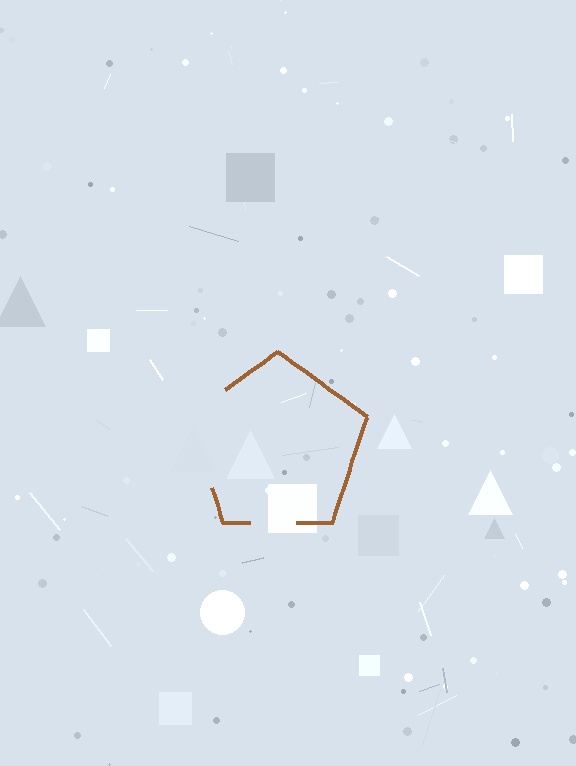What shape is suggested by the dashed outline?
The dashed outline suggests a pentagon.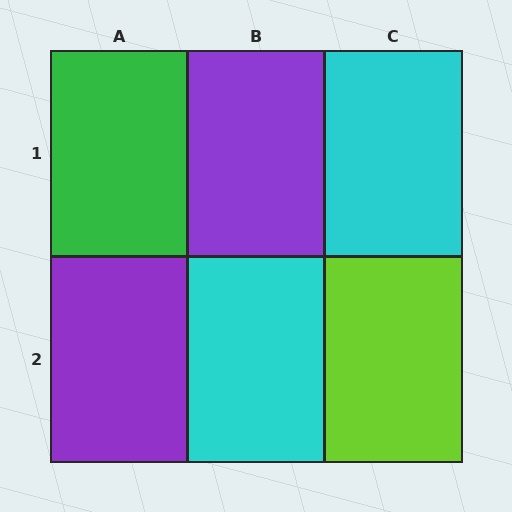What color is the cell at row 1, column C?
Cyan.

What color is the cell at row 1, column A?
Green.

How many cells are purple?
2 cells are purple.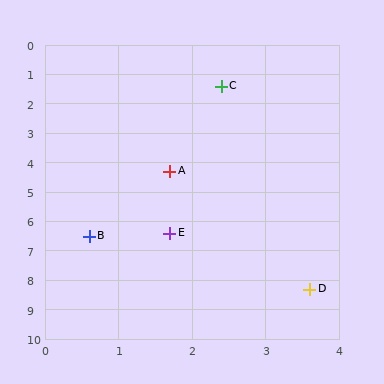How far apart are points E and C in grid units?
Points E and C are about 5.0 grid units apart.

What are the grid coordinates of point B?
Point B is at approximately (0.6, 6.5).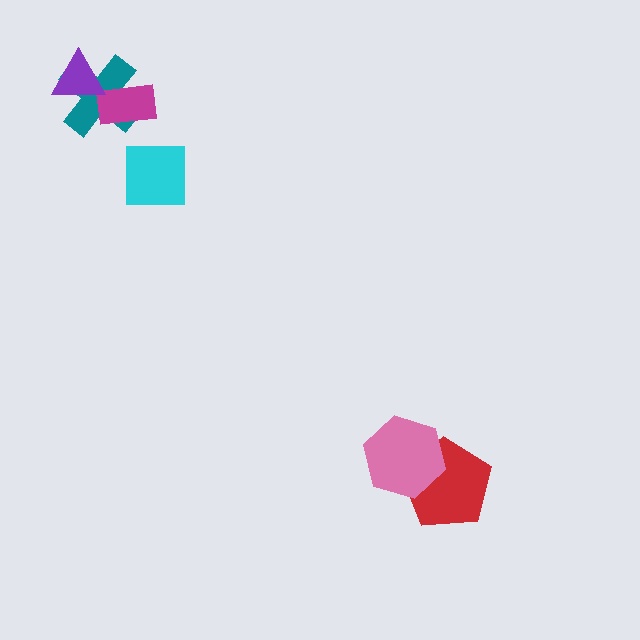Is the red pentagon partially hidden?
Yes, it is partially covered by another shape.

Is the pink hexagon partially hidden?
No, no other shape covers it.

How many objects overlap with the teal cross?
2 objects overlap with the teal cross.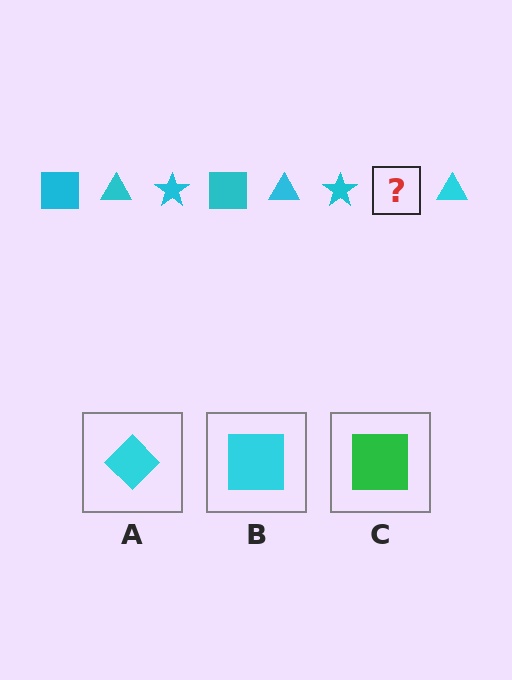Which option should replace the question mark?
Option B.